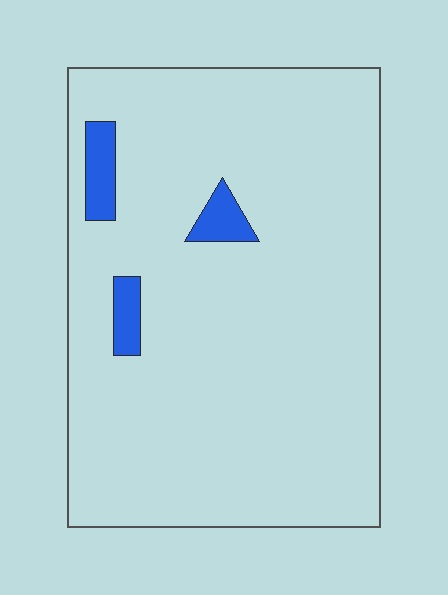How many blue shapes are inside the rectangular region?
3.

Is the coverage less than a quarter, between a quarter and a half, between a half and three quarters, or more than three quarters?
Less than a quarter.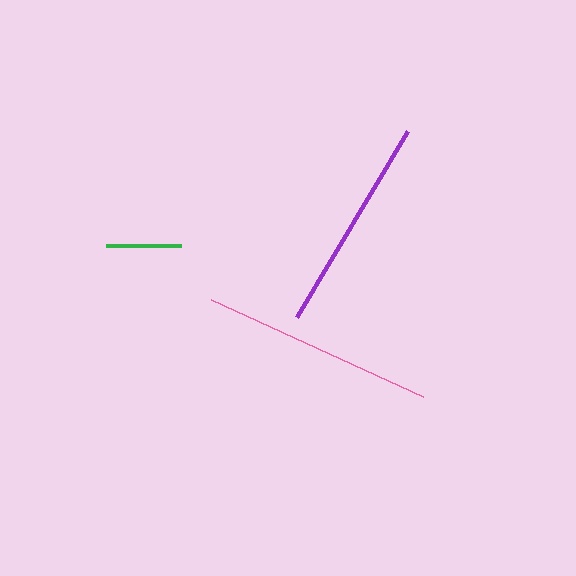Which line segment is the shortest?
The green line is the shortest at approximately 76 pixels.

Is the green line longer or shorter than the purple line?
The purple line is longer than the green line.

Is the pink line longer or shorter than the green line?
The pink line is longer than the green line.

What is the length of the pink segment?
The pink segment is approximately 234 pixels long.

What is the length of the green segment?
The green segment is approximately 76 pixels long.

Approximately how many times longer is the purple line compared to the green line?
The purple line is approximately 2.9 times the length of the green line.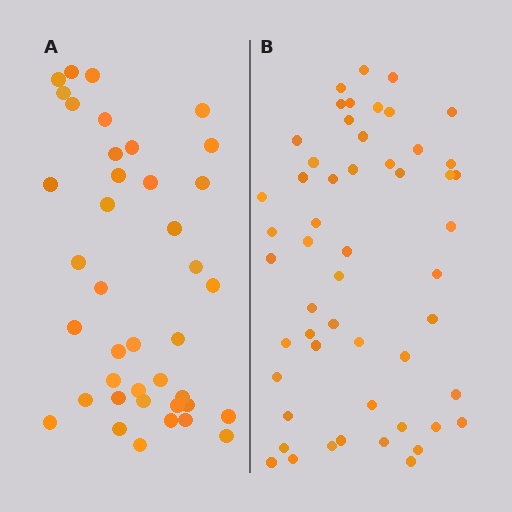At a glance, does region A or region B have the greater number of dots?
Region B (the right region) has more dots.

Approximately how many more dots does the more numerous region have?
Region B has approximately 15 more dots than region A.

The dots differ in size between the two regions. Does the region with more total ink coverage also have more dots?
No. Region A has more total ink coverage because its dots are larger, but region B actually contains more individual dots. Total area can be misleading — the number of items is what matters here.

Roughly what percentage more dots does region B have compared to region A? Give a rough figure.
About 30% more.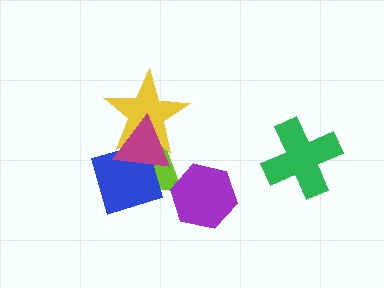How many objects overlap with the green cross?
0 objects overlap with the green cross.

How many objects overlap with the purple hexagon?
1 object overlaps with the purple hexagon.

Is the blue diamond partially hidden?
Yes, it is partially covered by another shape.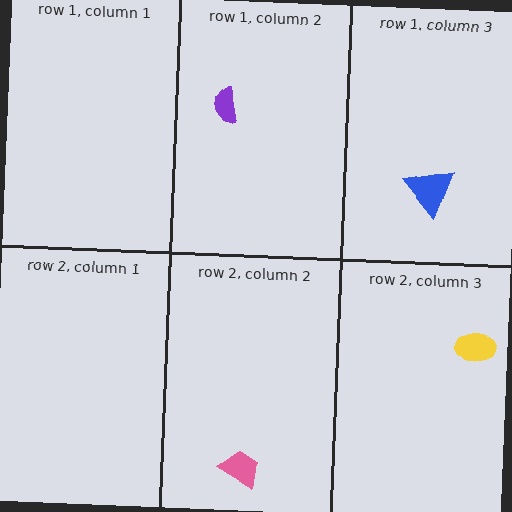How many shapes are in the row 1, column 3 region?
1.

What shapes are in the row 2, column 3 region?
The yellow ellipse.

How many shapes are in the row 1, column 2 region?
1.